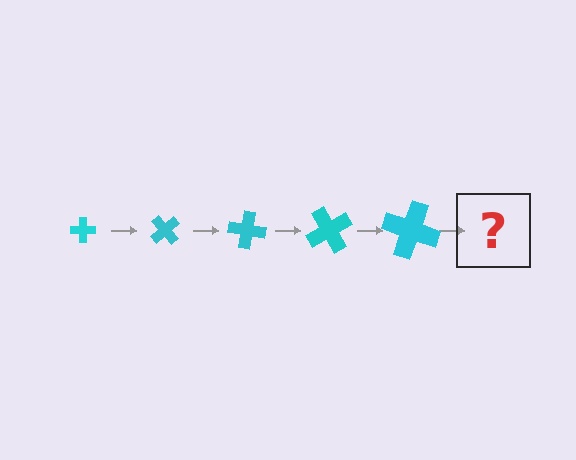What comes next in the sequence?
The next element should be a cross, larger than the previous one and rotated 250 degrees from the start.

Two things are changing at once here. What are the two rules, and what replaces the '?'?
The two rules are that the cross grows larger each step and it rotates 50 degrees each step. The '?' should be a cross, larger than the previous one and rotated 250 degrees from the start.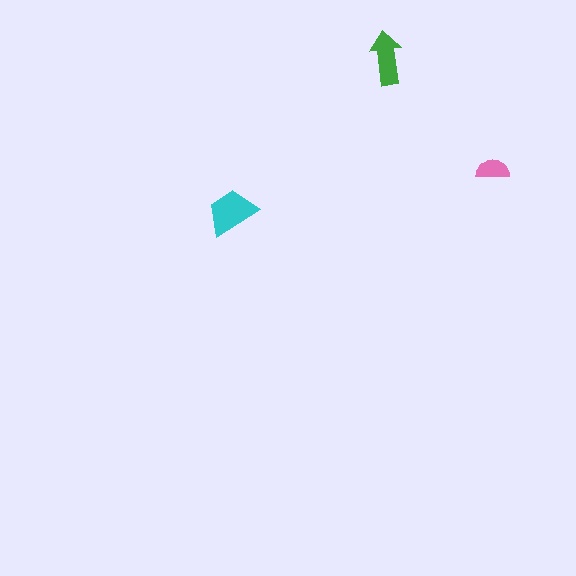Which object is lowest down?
The cyan trapezoid is bottommost.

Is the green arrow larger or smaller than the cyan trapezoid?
Smaller.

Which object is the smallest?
The pink semicircle.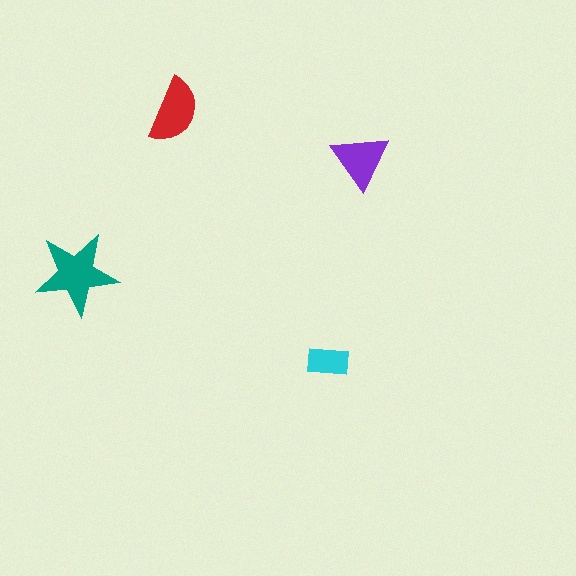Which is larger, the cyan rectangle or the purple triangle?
The purple triangle.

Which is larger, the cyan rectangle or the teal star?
The teal star.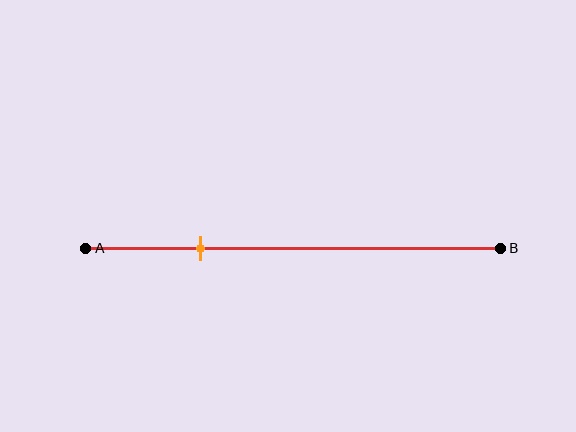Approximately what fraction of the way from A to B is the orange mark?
The orange mark is approximately 30% of the way from A to B.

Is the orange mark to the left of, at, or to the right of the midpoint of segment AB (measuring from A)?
The orange mark is to the left of the midpoint of segment AB.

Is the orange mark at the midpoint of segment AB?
No, the mark is at about 30% from A, not at the 50% midpoint.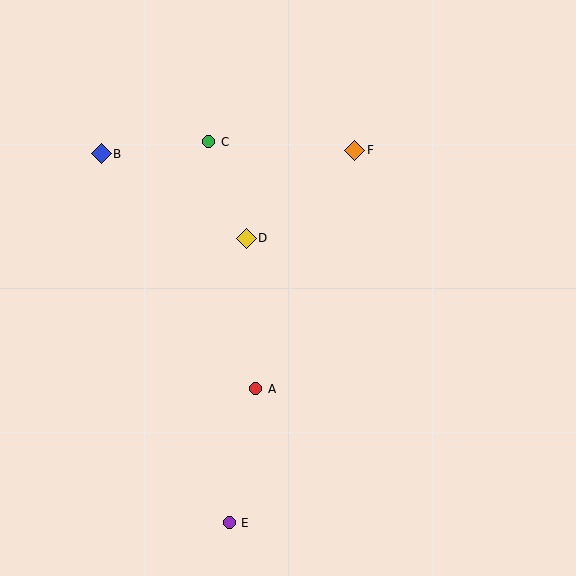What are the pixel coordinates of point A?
Point A is at (256, 389).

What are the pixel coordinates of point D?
Point D is at (246, 238).